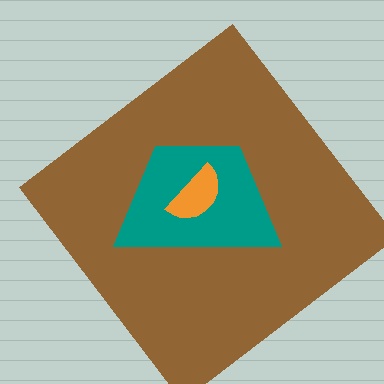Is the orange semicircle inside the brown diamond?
Yes.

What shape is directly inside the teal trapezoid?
The orange semicircle.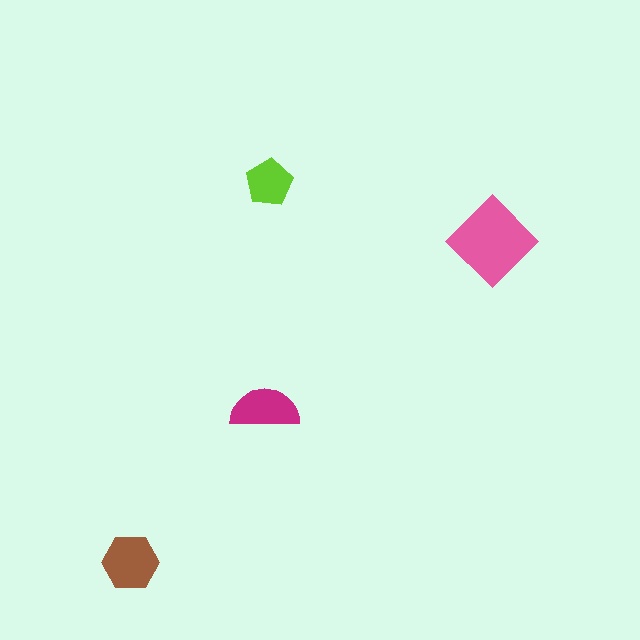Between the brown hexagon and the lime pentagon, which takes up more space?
The brown hexagon.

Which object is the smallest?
The lime pentagon.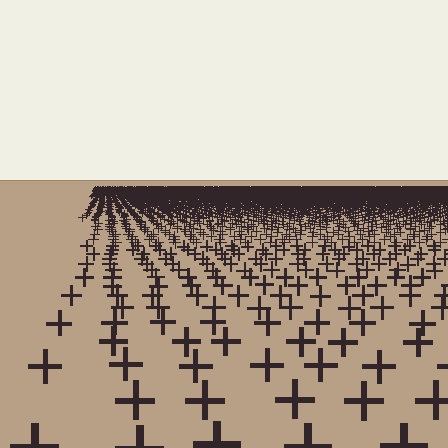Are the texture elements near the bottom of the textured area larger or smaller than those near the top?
Larger. Near the bottom, elements are closer to the viewer and appear at a bigger on-screen size.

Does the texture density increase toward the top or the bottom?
Density increases toward the top.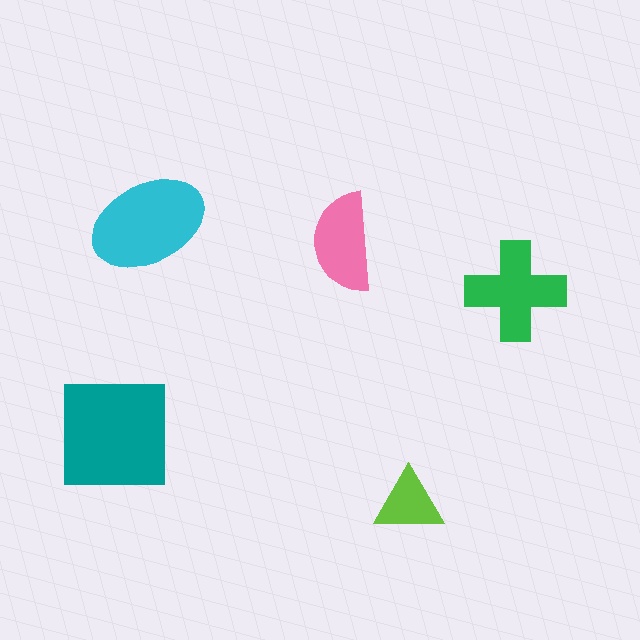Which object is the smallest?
The lime triangle.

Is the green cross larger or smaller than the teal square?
Smaller.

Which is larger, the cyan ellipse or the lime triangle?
The cyan ellipse.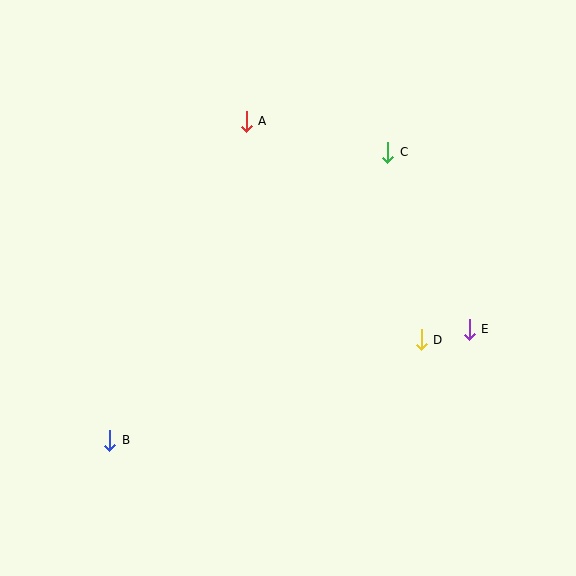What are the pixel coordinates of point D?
Point D is at (421, 340).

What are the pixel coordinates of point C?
Point C is at (388, 152).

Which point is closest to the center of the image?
Point D at (421, 340) is closest to the center.